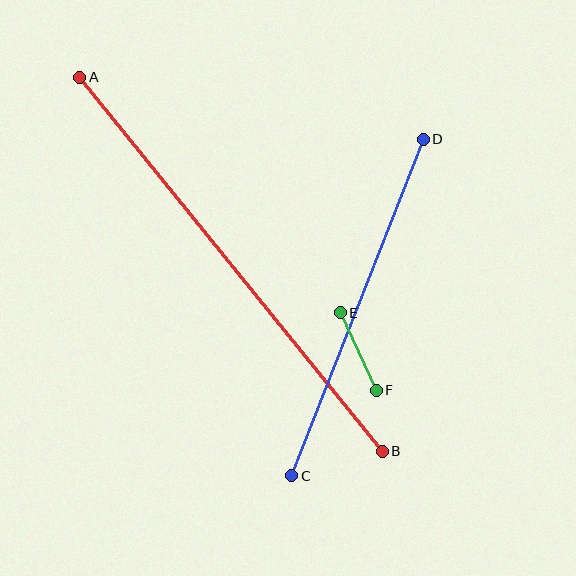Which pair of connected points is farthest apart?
Points A and B are farthest apart.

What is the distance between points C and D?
The distance is approximately 361 pixels.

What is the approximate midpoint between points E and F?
The midpoint is at approximately (358, 351) pixels.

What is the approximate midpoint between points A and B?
The midpoint is at approximately (231, 264) pixels.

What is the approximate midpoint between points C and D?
The midpoint is at approximately (357, 307) pixels.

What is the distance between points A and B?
The distance is approximately 482 pixels.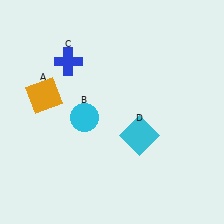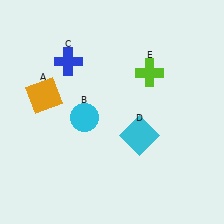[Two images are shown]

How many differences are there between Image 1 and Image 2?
There is 1 difference between the two images.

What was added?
A lime cross (E) was added in Image 2.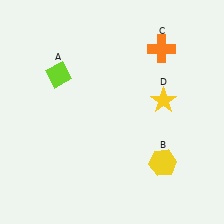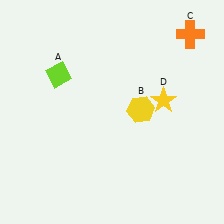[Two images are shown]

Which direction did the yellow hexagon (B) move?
The yellow hexagon (B) moved up.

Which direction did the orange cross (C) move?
The orange cross (C) moved right.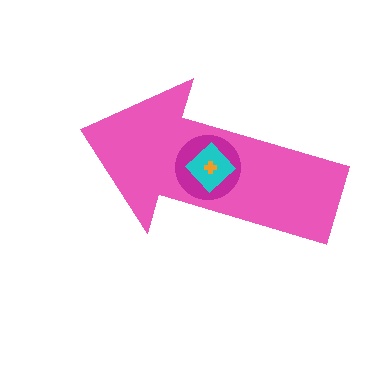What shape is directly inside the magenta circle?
The cyan diamond.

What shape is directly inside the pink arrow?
The magenta circle.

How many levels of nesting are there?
4.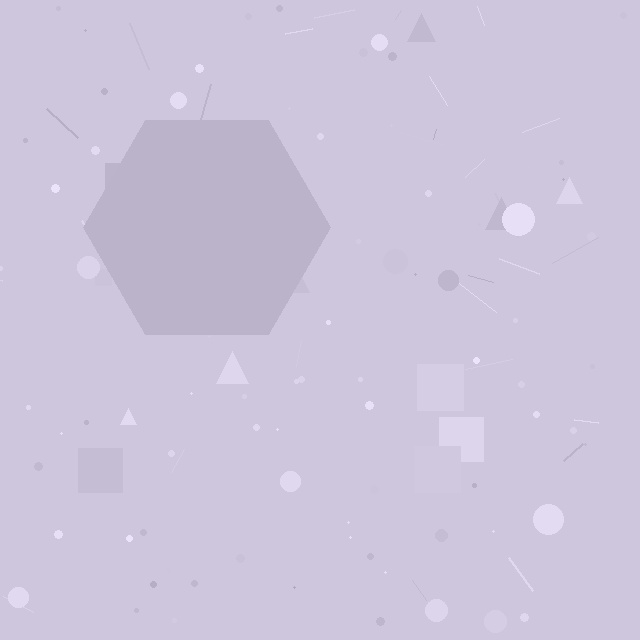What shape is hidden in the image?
A hexagon is hidden in the image.